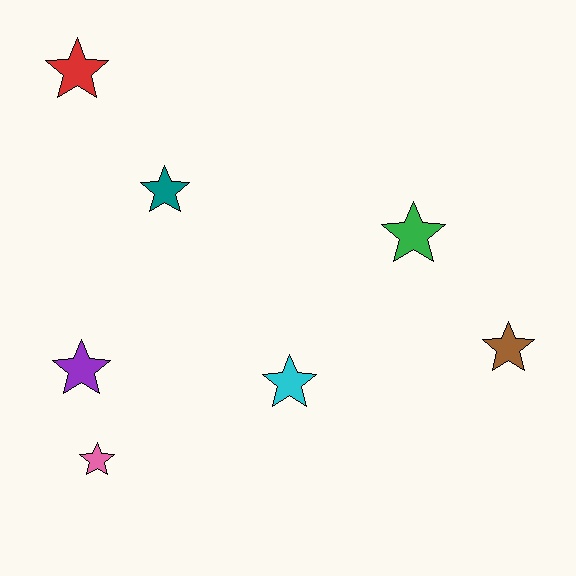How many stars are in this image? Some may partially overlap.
There are 7 stars.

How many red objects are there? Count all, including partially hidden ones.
There is 1 red object.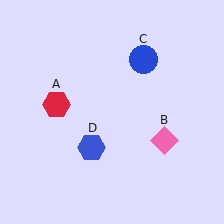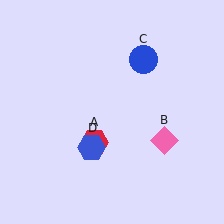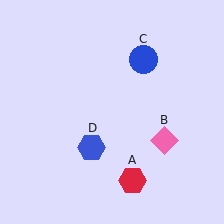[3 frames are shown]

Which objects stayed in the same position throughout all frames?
Pink diamond (object B) and blue circle (object C) and blue hexagon (object D) remained stationary.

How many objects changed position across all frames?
1 object changed position: red hexagon (object A).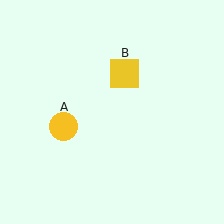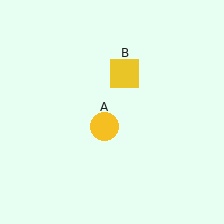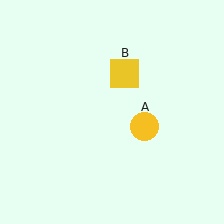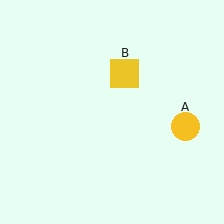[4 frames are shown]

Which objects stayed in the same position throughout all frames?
Yellow square (object B) remained stationary.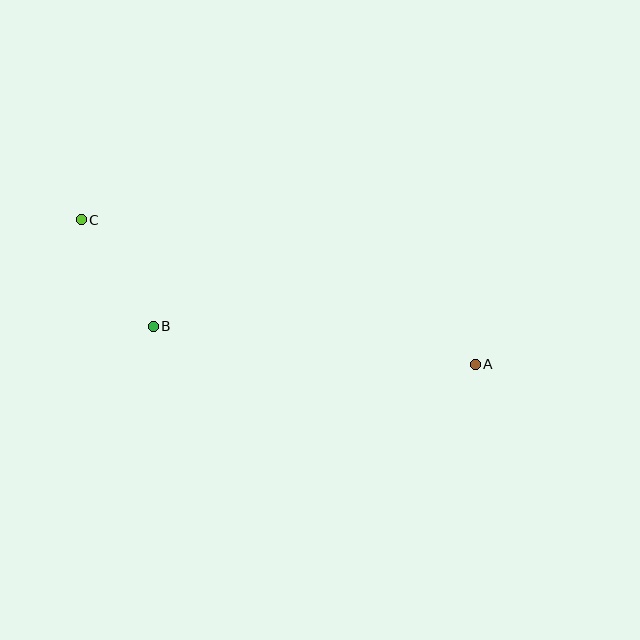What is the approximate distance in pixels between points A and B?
The distance between A and B is approximately 324 pixels.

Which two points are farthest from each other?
Points A and C are farthest from each other.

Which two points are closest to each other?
Points B and C are closest to each other.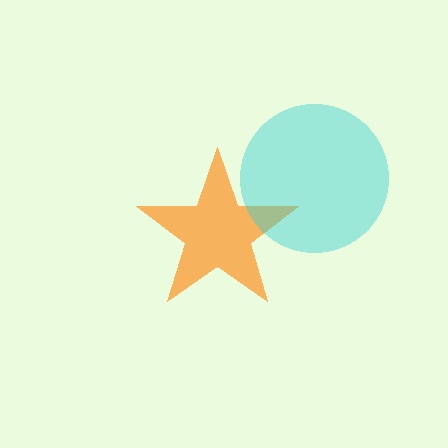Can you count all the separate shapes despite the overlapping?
Yes, there are 2 separate shapes.